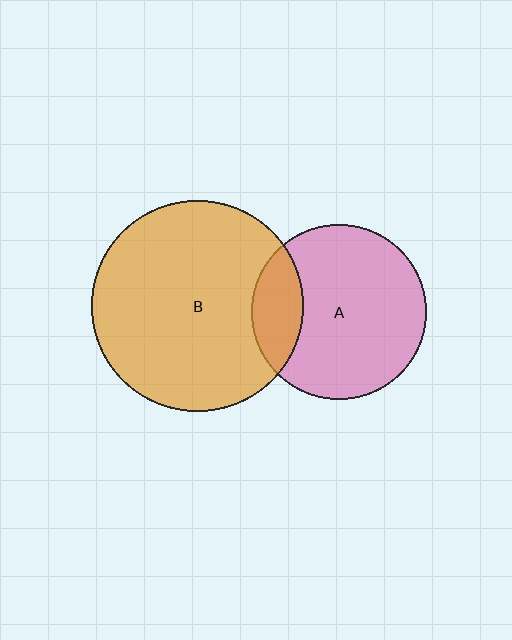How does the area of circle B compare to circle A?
Approximately 1.5 times.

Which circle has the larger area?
Circle B (orange).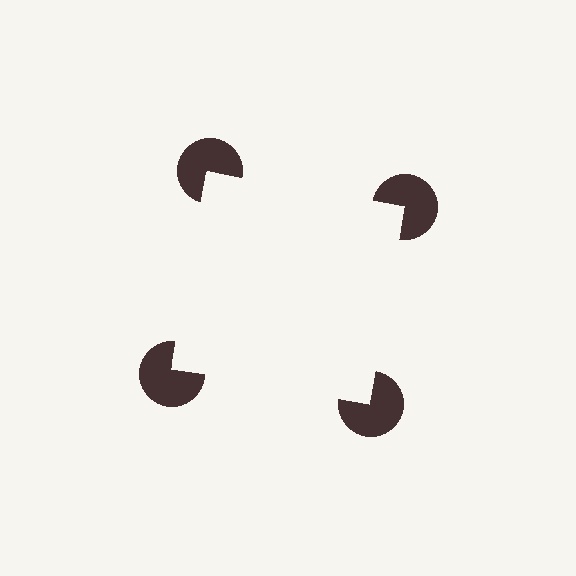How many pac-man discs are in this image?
There are 4 — one at each vertex of the illusory square.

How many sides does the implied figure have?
4 sides.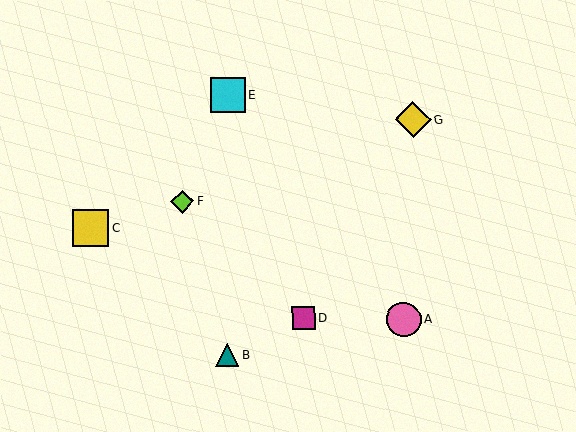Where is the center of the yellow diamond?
The center of the yellow diamond is at (413, 120).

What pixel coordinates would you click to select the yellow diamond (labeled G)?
Click at (413, 120) to select the yellow diamond G.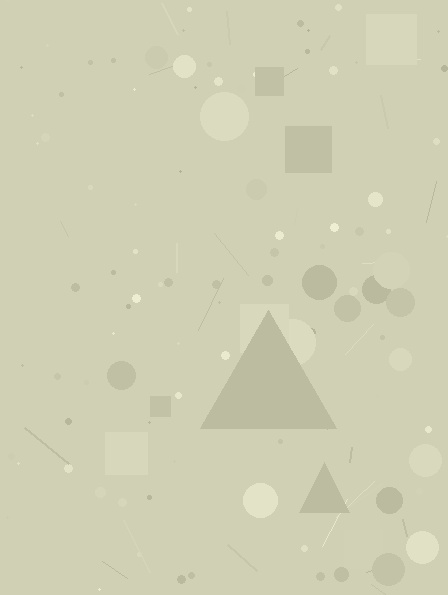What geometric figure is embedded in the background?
A triangle is embedded in the background.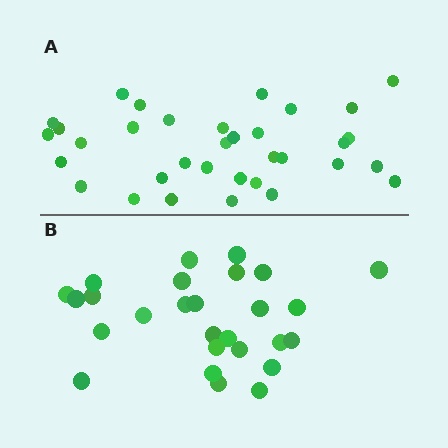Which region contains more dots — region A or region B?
Region A (the top region) has more dots.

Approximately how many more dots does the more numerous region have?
Region A has roughly 8 or so more dots than region B.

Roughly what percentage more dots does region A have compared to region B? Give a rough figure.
About 25% more.